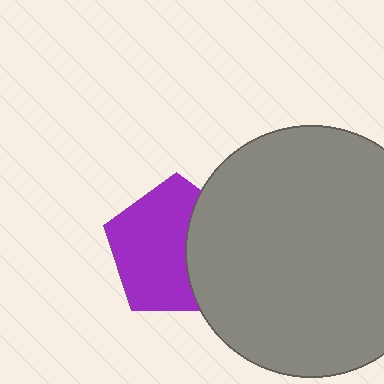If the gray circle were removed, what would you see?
You would see the complete purple pentagon.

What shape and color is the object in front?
The object in front is a gray circle.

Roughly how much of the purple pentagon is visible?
About half of it is visible (roughly 64%).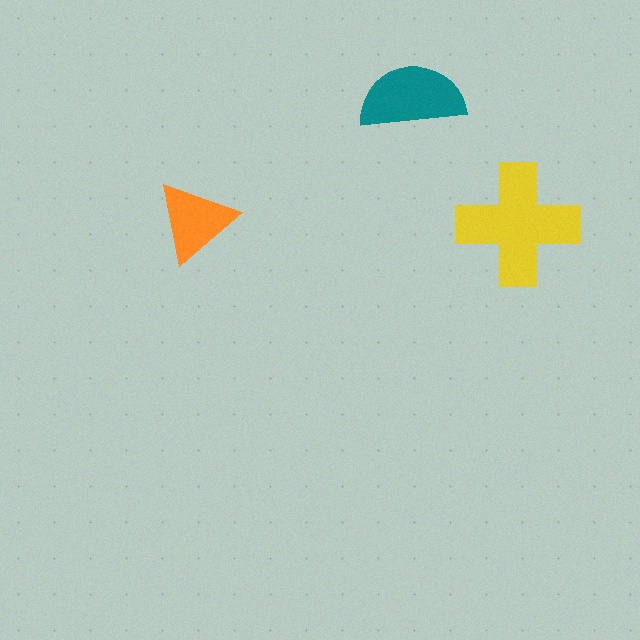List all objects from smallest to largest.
The orange triangle, the teal semicircle, the yellow cross.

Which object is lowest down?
The yellow cross is bottommost.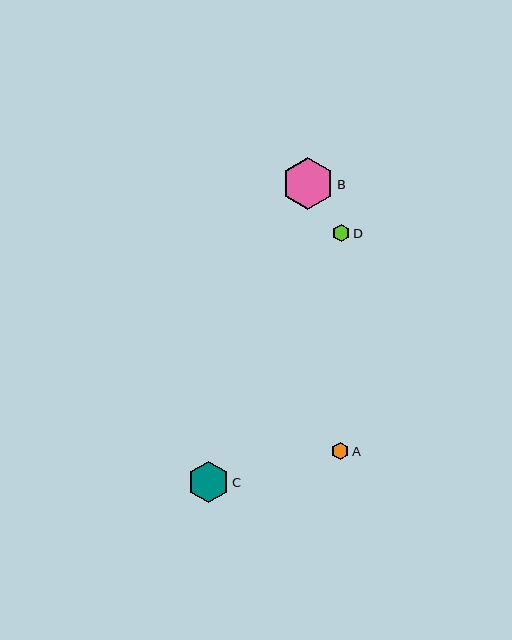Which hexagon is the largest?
Hexagon B is the largest with a size of approximately 52 pixels.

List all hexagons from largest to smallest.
From largest to smallest: B, C, A, D.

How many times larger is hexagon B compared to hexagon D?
Hexagon B is approximately 3.0 times the size of hexagon D.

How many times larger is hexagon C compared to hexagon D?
Hexagon C is approximately 2.4 times the size of hexagon D.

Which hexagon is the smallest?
Hexagon D is the smallest with a size of approximately 17 pixels.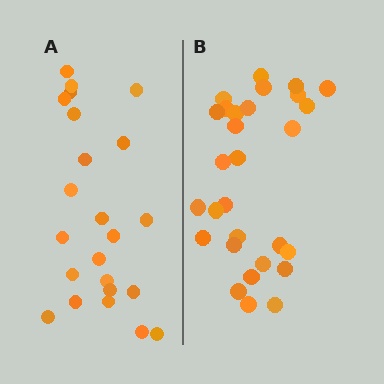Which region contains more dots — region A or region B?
Region B (the right region) has more dots.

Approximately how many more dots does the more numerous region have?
Region B has about 6 more dots than region A.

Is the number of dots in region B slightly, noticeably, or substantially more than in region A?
Region B has noticeably more, but not dramatically so. The ratio is roughly 1.3 to 1.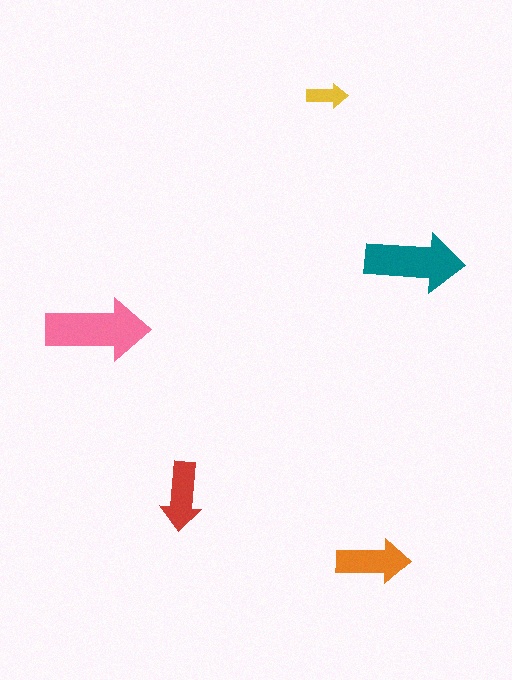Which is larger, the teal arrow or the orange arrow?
The teal one.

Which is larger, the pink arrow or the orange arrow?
The pink one.